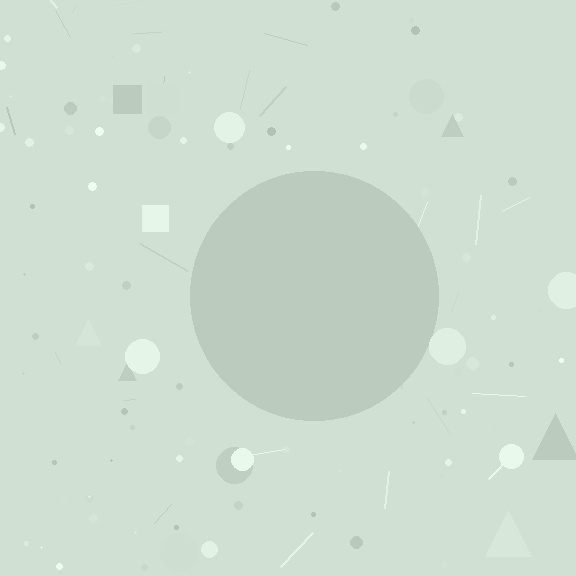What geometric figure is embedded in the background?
A circle is embedded in the background.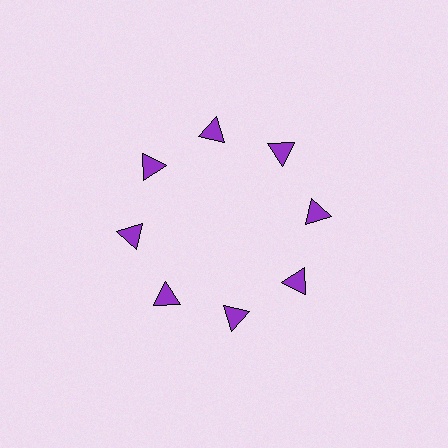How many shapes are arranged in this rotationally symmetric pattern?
There are 8 shapes, arranged in 8 groups of 1.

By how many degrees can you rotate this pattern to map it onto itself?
The pattern maps onto itself every 45 degrees of rotation.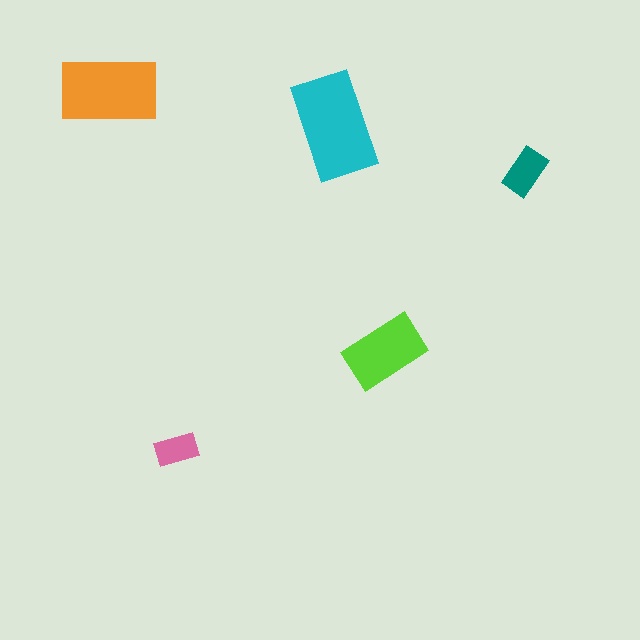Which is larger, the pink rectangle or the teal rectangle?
The teal one.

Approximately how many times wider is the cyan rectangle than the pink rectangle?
About 2.5 times wider.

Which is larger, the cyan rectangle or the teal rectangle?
The cyan one.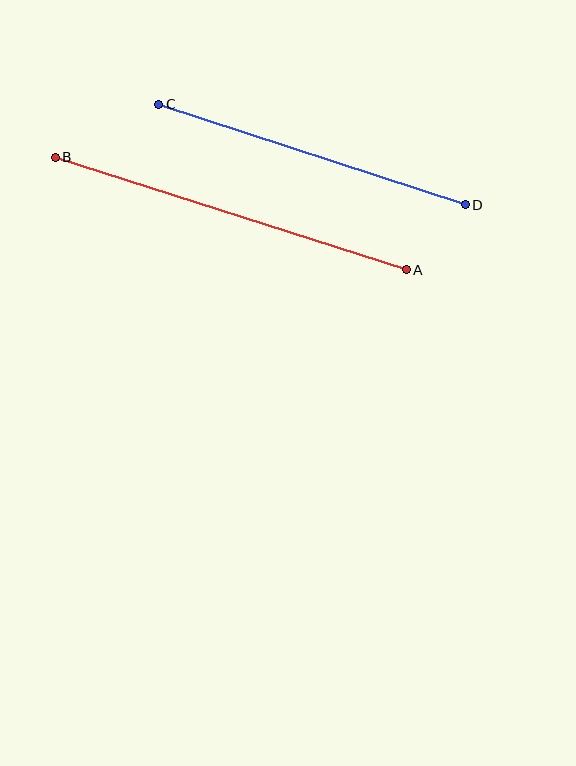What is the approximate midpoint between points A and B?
The midpoint is at approximately (231, 213) pixels.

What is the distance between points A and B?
The distance is approximately 368 pixels.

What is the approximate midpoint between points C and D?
The midpoint is at approximately (312, 155) pixels.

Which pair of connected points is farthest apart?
Points A and B are farthest apart.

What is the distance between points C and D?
The distance is approximately 322 pixels.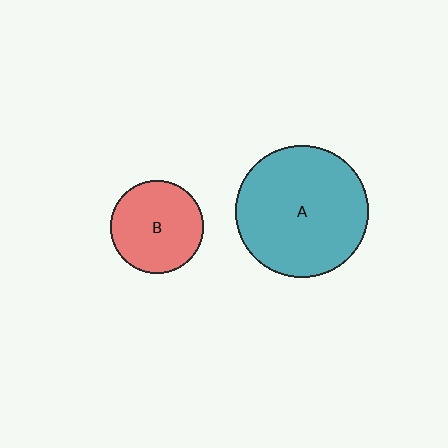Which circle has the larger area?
Circle A (teal).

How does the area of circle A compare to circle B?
Approximately 2.0 times.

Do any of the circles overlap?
No, none of the circles overlap.